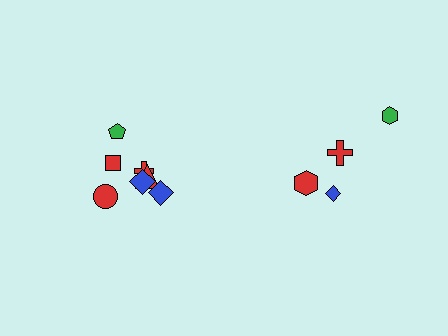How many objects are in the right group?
There are 4 objects.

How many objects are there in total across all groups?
There are 11 objects.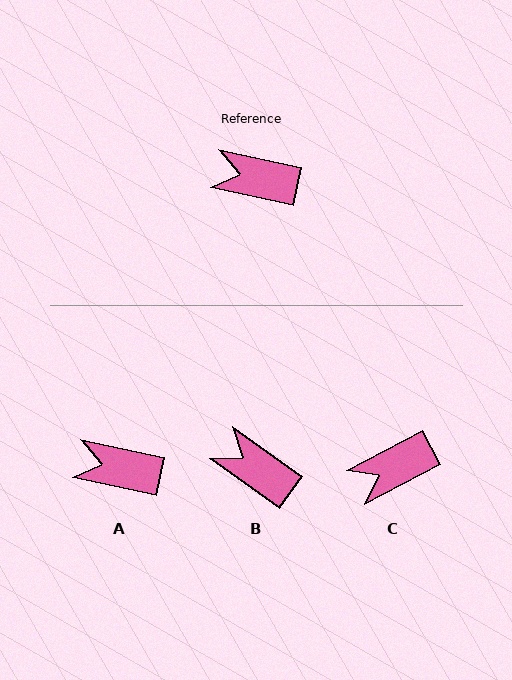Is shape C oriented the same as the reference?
No, it is off by about 40 degrees.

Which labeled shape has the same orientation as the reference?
A.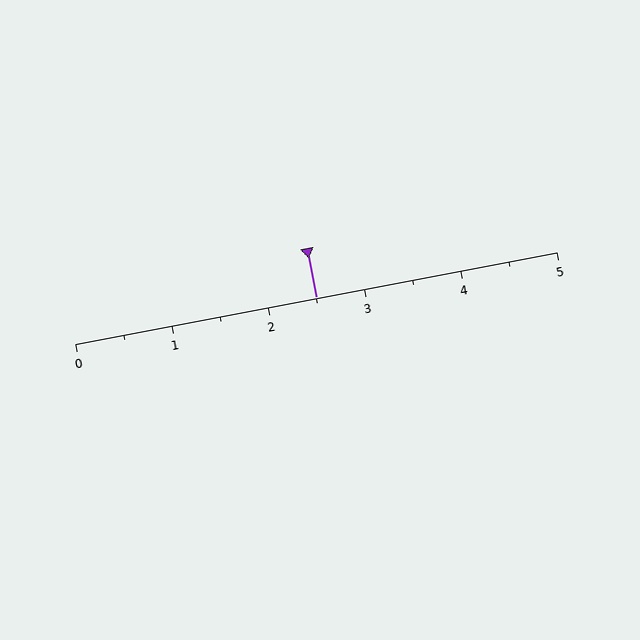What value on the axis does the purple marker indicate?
The marker indicates approximately 2.5.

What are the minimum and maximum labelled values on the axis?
The axis runs from 0 to 5.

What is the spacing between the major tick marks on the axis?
The major ticks are spaced 1 apart.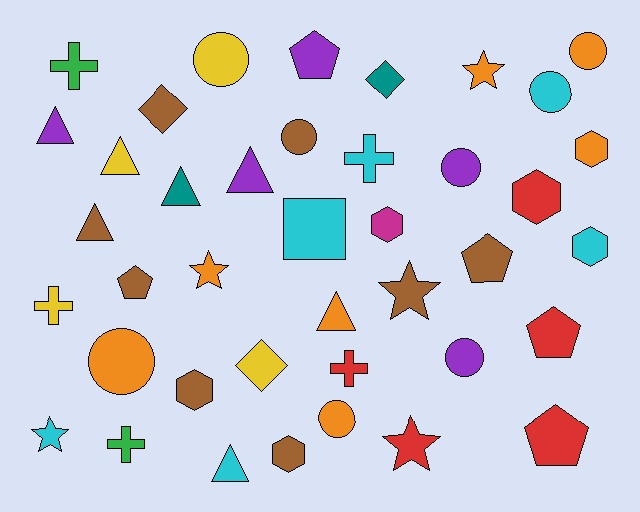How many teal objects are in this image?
There are 2 teal objects.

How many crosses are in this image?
There are 5 crosses.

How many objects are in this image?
There are 40 objects.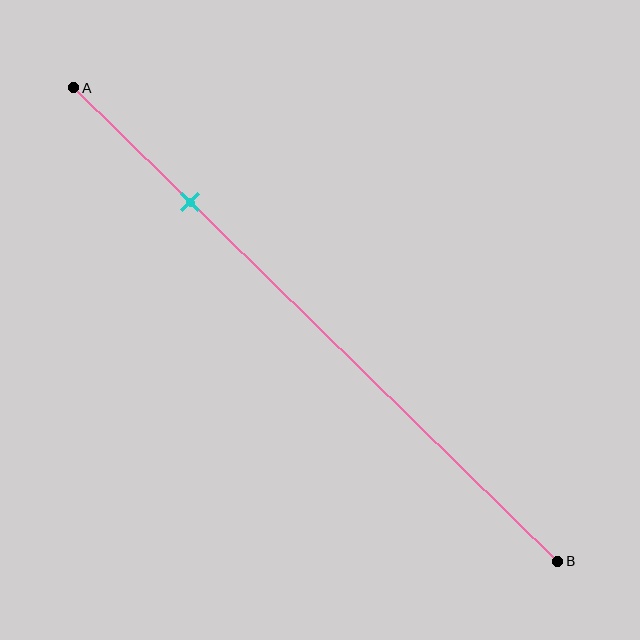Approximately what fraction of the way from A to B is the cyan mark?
The cyan mark is approximately 25% of the way from A to B.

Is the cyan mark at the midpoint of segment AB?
No, the mark is at about 25% from A, not at the 50% midpoint.